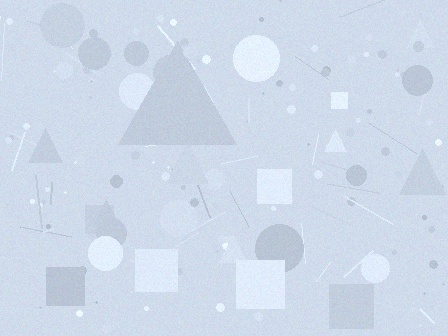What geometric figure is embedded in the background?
A triangle is embedded in the background.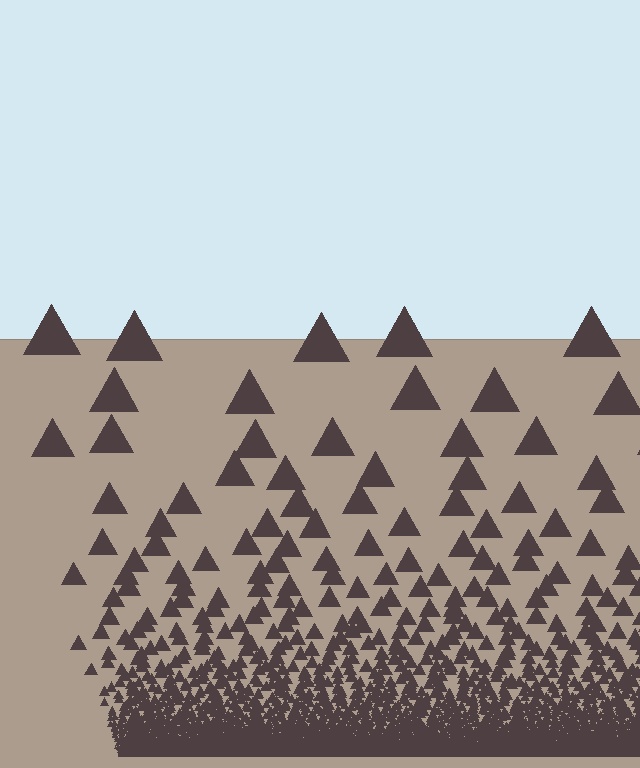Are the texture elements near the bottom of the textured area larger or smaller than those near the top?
Smaller. The gradient is inverted — elements near the bottom are smaller and denser.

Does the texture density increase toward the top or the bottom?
Density increases toward the bottom.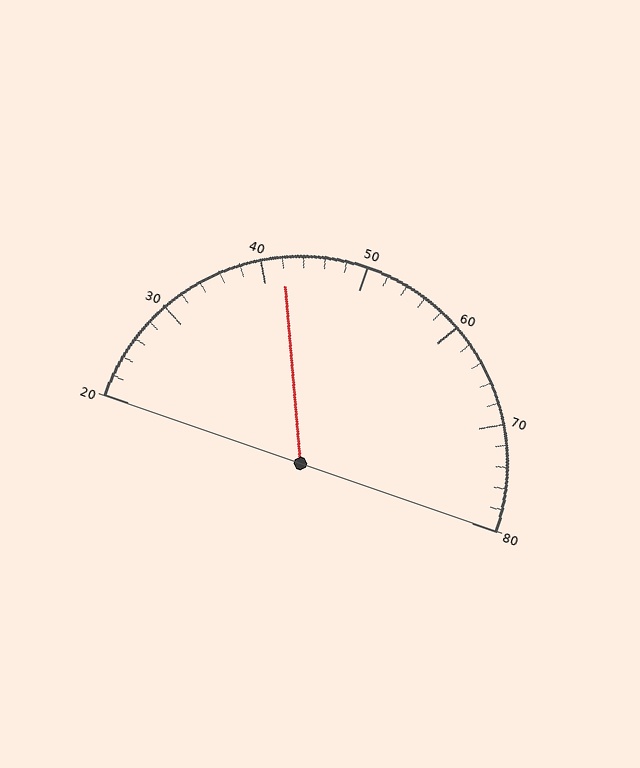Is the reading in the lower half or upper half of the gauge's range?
The reading is in the lower half of the range (20 to 80).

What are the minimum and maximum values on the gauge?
The gauge ranges from 20 to 80.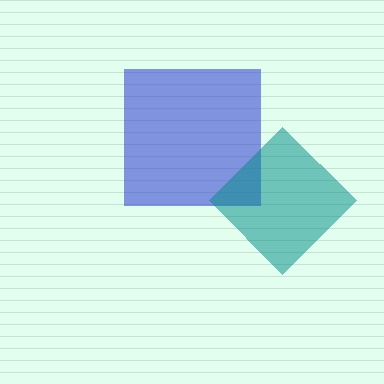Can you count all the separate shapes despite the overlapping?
Yes, there are 2 separate shapes.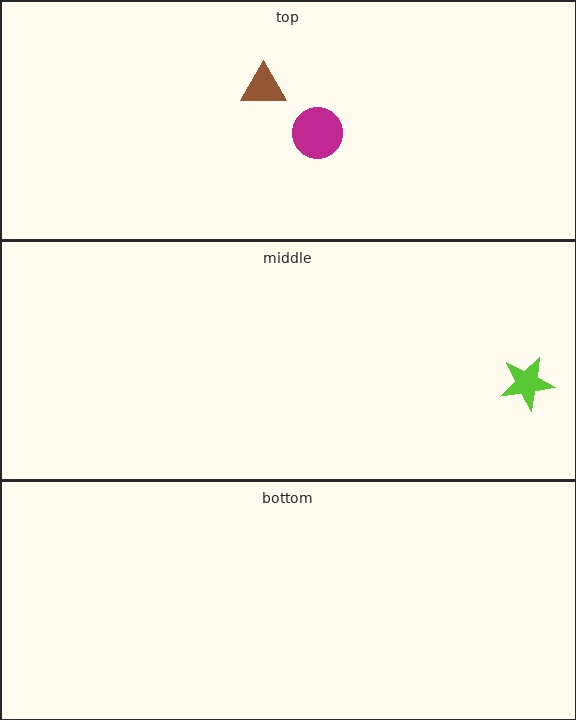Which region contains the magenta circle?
The top region.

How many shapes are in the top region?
2.